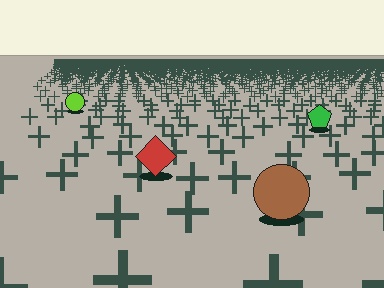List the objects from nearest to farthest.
From nearest to farthest: the brown circle, the red diamond, the green pentagon, the lime circle.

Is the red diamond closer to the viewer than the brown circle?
No. The brown circle is closer — you can tell from the texture gradient: the ground texture is coarser near it.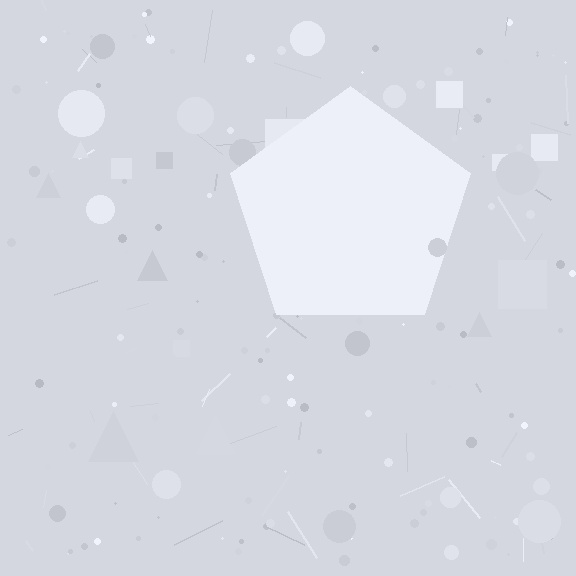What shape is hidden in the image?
A pentagon is hidden in the image.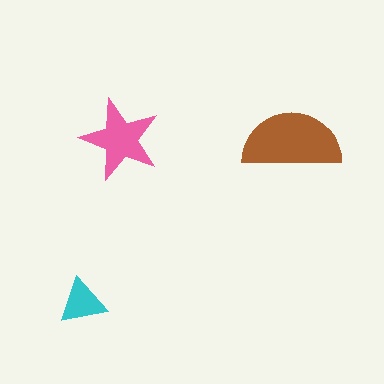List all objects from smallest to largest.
The cyan triangle, the pink star, the brown semicircle.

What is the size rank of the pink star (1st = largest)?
2nd.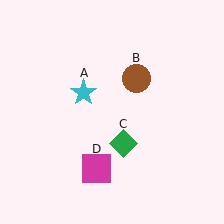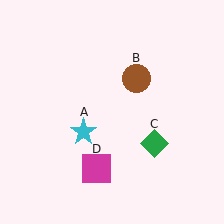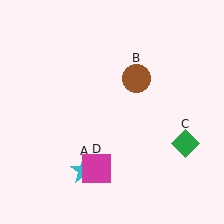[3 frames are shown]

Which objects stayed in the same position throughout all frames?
Brown circle (object B) and magenta square (object D) remained stationary.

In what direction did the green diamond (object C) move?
The green diamond (object C) moved right.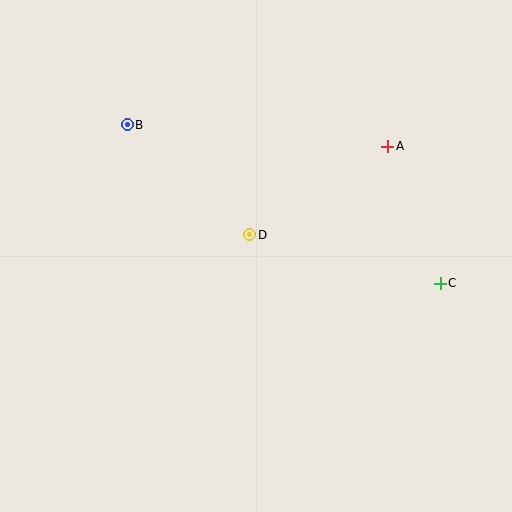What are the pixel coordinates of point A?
Point A is at (388, 146).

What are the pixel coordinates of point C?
Point C is at (440, 283).